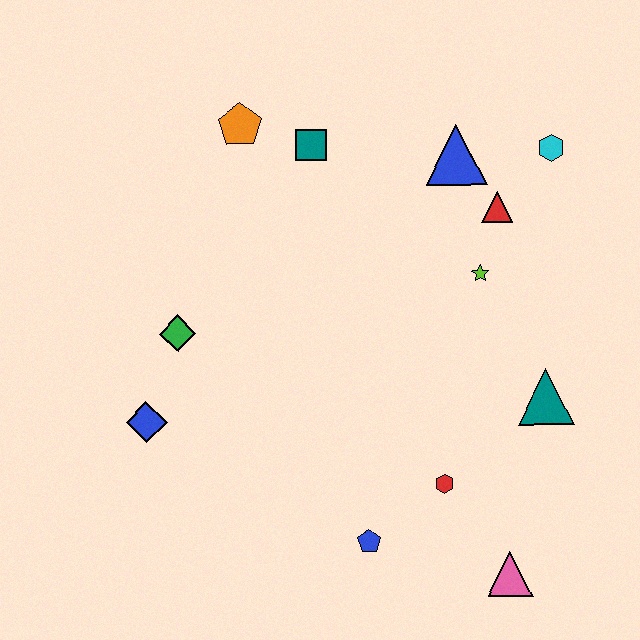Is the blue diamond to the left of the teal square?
Yes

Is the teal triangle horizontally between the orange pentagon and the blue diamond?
No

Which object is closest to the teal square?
The orange pentagon is closest to the teal square.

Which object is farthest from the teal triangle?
The orange pentagon is farthest from the teal triangle.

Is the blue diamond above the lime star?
No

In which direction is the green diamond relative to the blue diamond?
The green diamond is above the blue diamond.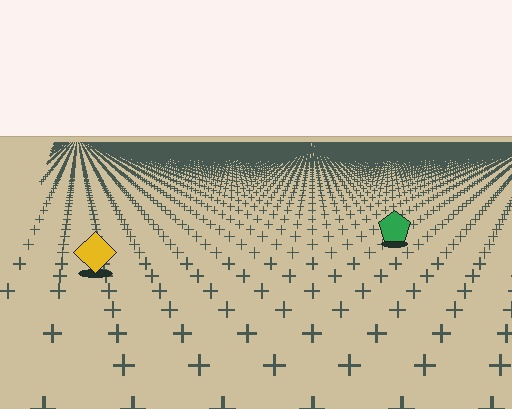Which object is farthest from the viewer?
The green pentagon is farthest from the viewer. It appears smaller and the ground texture around it is denser.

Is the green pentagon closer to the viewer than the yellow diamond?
No. The yellow diamond is closer — you can tell from the texture gradient: the ground texture is coarser near it.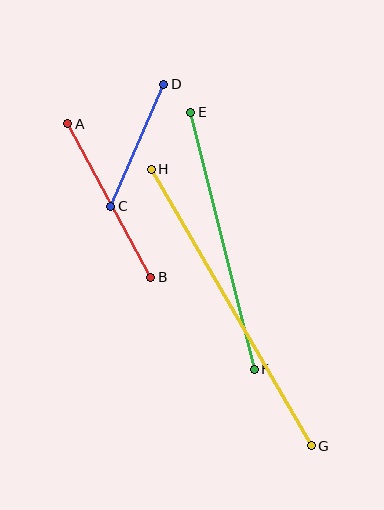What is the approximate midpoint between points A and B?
The midpoint is at approximately (109, 201) pixels.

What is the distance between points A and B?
The distance is approximately 175 pixels.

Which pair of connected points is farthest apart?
Points G and H are farthest apart.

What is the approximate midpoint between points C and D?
The midpoint is at approximately (137, 145) pixels.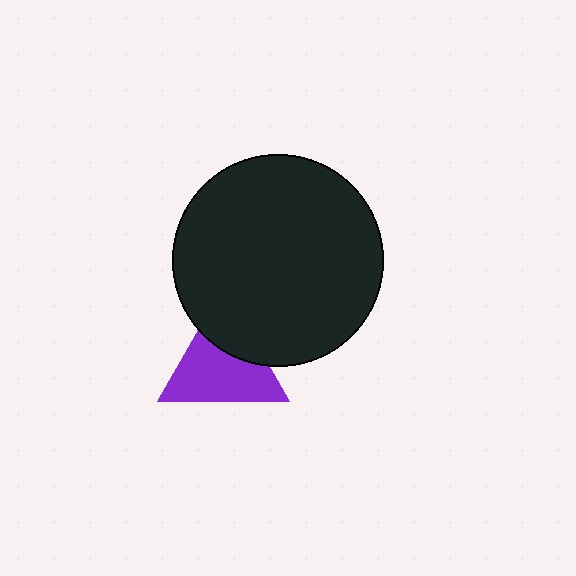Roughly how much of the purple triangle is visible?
Most of it is visible (roughly 67%).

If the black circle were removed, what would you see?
You would see the complete purple triangle.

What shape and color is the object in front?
The object in front is a black circle.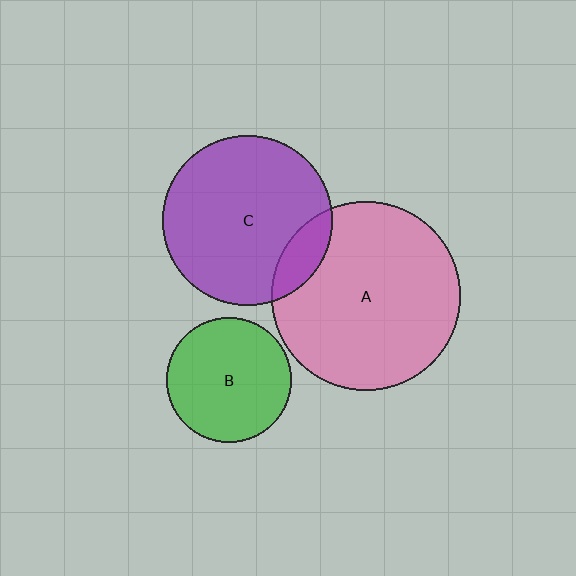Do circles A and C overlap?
Yes.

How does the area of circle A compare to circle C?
Approximately 1.2 times.